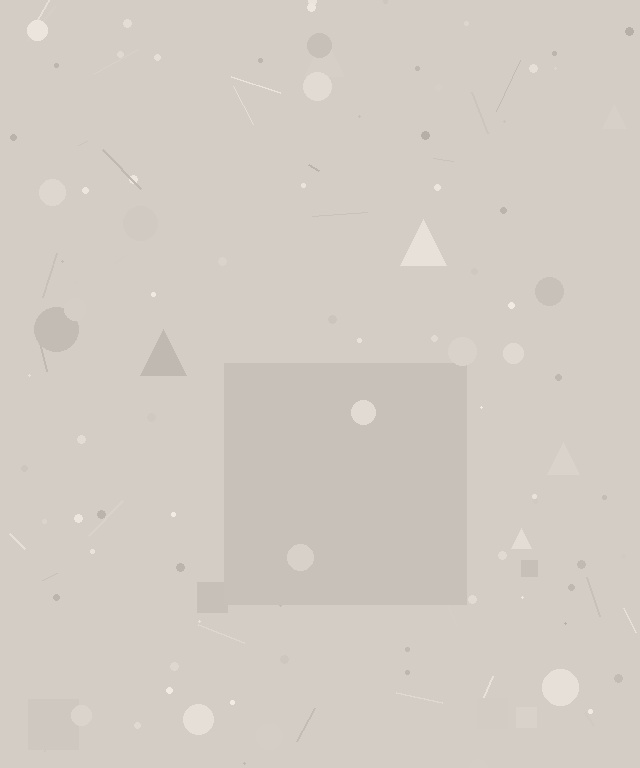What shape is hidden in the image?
A square is hidden in the image.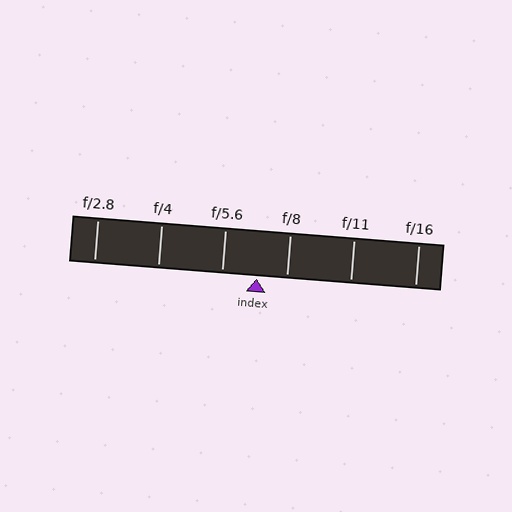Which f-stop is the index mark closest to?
The index mark is closest to f/8.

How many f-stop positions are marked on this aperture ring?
There are 6 f-stop positions marked.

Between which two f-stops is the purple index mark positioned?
The index mark is between f/5.6 and f/8.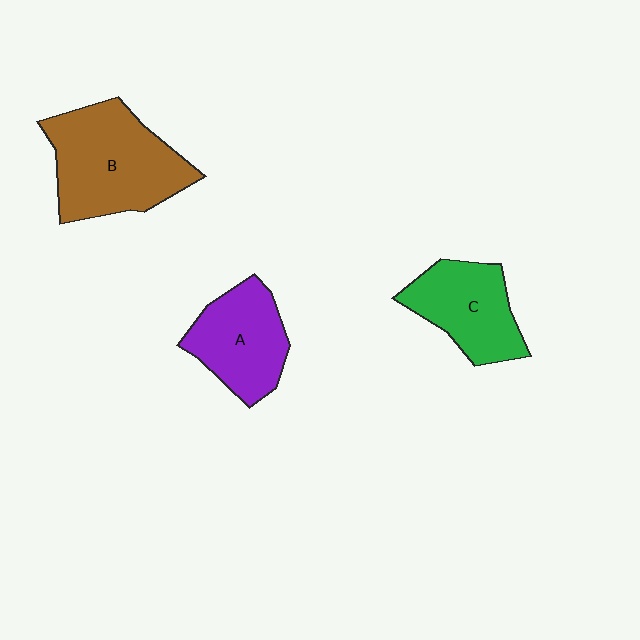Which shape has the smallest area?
Shape C (green).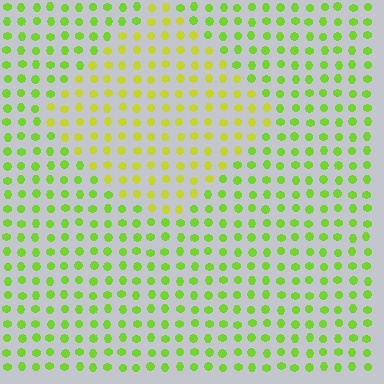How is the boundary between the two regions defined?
The boundary is defined purely by a slight shift in hue (about 30 degrees). Spacing, size, and orientation are identical on both sides.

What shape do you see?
I see a diamond.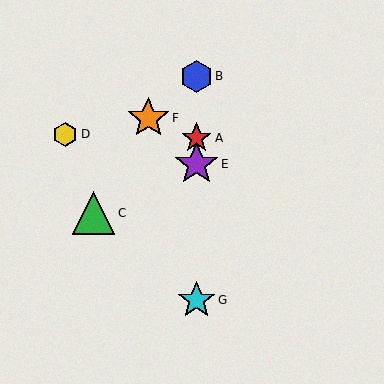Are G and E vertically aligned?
Yes, both are at x≈196.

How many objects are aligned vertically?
4 objects (A, B, E, G) are aligned vertically.